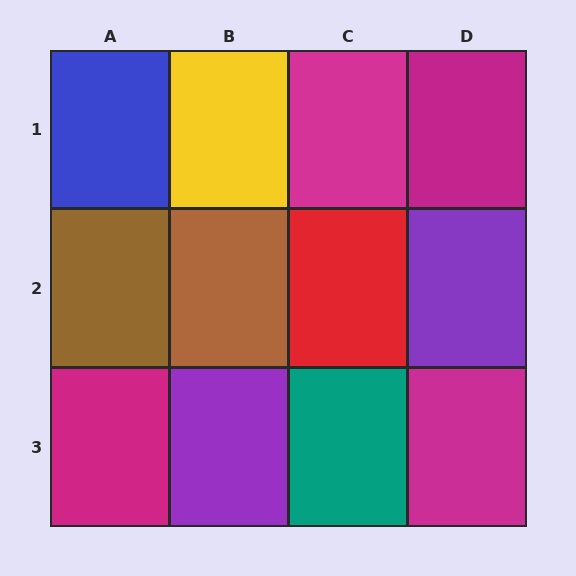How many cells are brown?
2 cells are brown.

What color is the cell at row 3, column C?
Teal.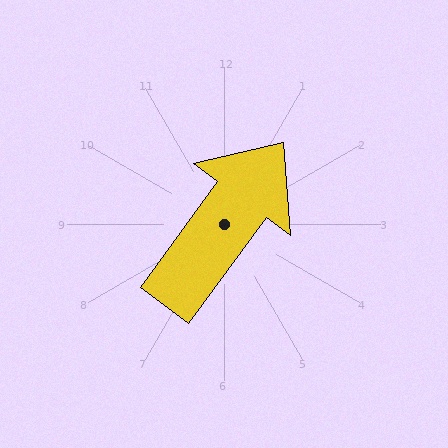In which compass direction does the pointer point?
Northeast.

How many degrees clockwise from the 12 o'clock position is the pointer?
Approximately 36 degrees.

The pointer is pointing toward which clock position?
Roughly 1 o'clock.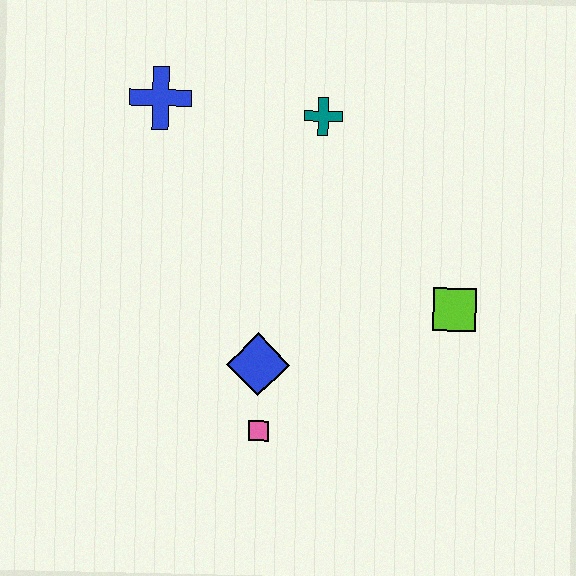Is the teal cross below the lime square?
No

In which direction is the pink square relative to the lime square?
The pink square is to the left of the lime square.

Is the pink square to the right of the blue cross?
Yes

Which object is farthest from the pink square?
The blue cross is farthest from the pink square.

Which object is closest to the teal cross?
The blue cross is closest to the teal cross.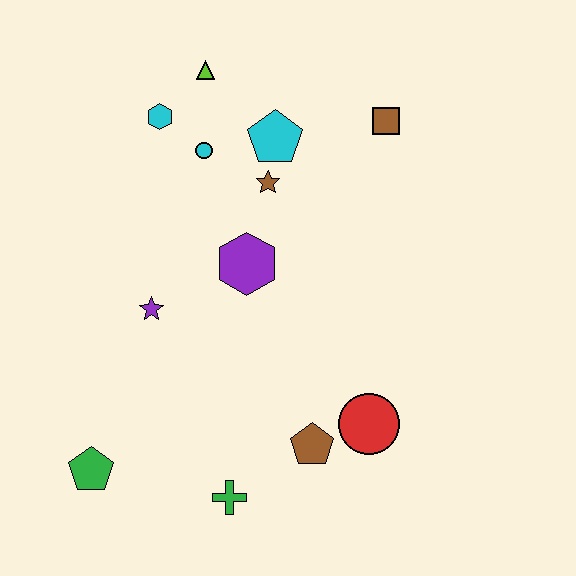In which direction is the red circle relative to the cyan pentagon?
The red circle is below the cyan pentagon.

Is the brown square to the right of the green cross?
Yes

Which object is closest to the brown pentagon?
The red circle is closest to the brown pentagon.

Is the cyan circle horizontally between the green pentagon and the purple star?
No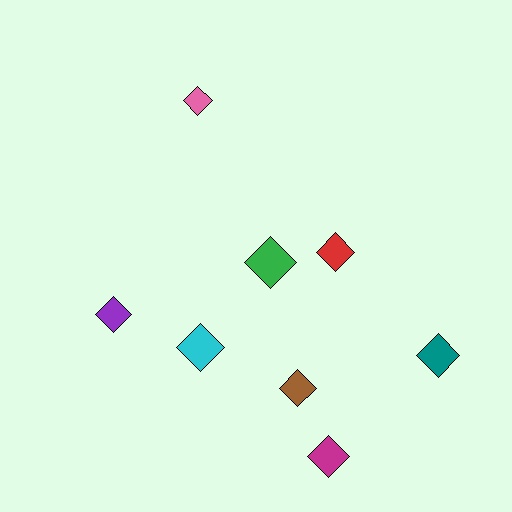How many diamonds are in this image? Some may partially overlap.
There are 8 diamonds.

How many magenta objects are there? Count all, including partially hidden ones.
There is 1 magenta object.